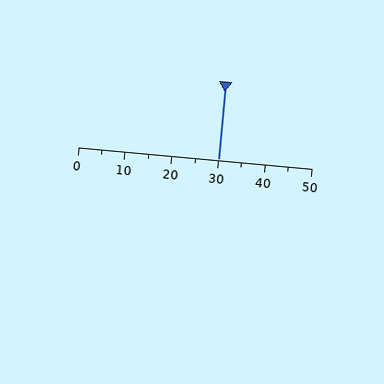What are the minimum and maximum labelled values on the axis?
The axis runs from 0 to 50.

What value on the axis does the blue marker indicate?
The marker indicates approximately 30.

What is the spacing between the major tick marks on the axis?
The major ticks are spaced 10 apart.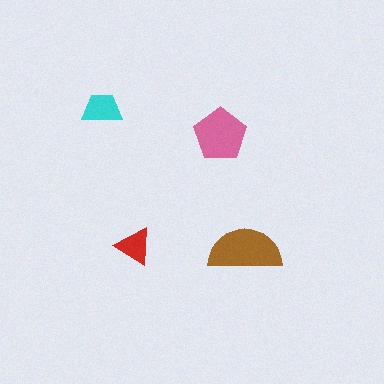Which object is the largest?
The brown semicircle.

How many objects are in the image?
There are 4 objects in the image.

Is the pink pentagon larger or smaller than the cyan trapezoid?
Larger.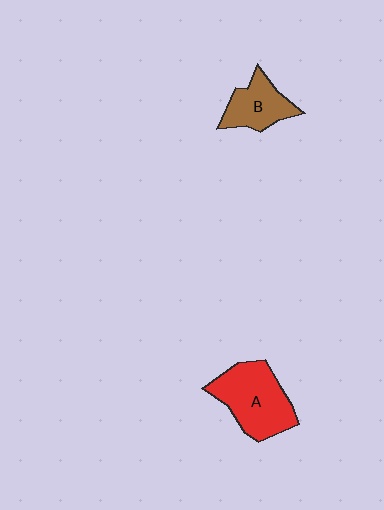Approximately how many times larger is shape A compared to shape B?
Approximately 1.6 times.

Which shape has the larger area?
Shape A (red).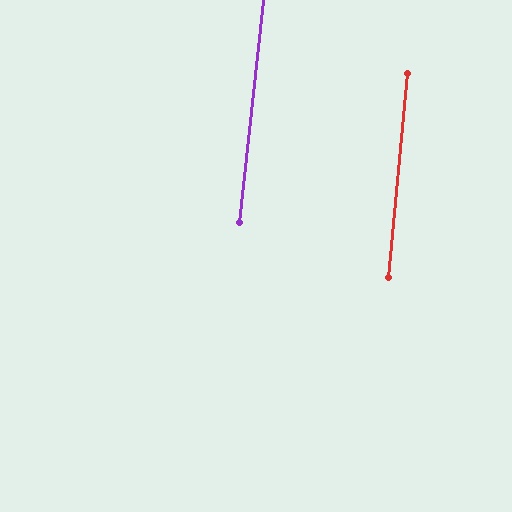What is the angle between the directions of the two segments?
Approximately 1 degree.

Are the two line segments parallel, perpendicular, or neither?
Parallel — their directions differ by only 0.8°.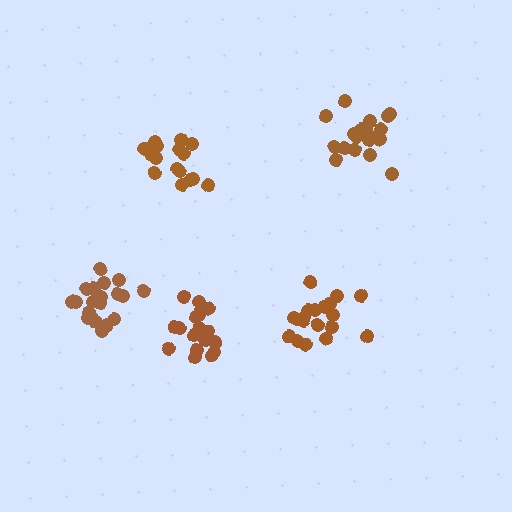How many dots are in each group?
Group 1: 19 dots, Group 2: 16 dots, Group 3: 19 dots, Group 4: 19 dots, Group 5: 21 dots (94 total).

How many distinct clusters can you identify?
There are 5 distinct clusters.